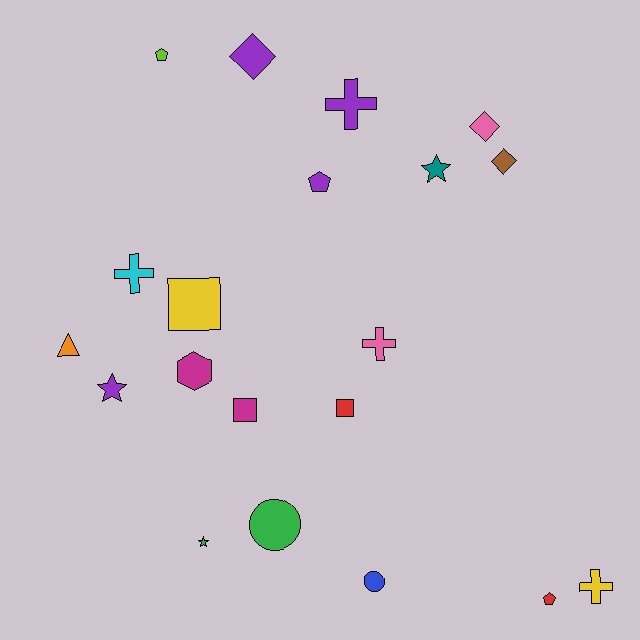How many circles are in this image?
There are 2 circles.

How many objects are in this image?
There are 20 objects.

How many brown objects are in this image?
There is 1 brown object.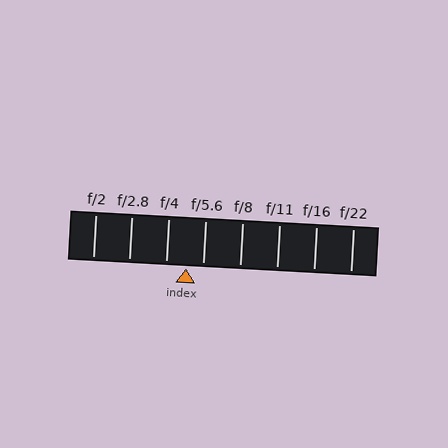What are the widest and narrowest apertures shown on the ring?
The widest aperture shown is f/2 and the narrowest is f/22.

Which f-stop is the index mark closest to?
The index mark is closest to f/5.6.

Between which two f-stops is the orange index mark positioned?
The index mark is between f/4 and f/5.6.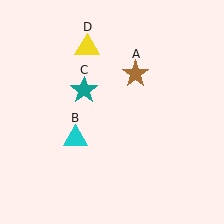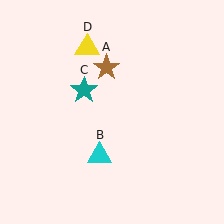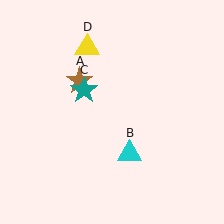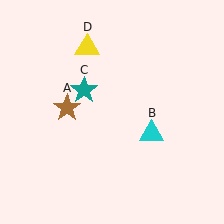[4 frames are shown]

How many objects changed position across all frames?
2 objects changed position: brown star (object A), cyan triangle (object B).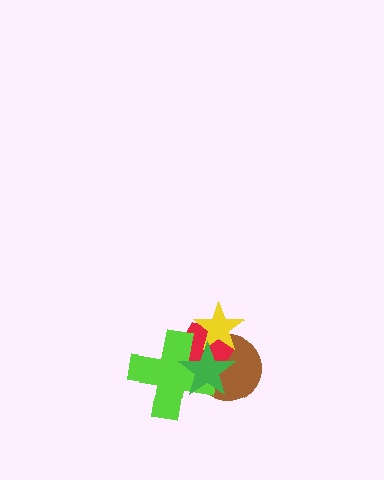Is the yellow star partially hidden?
Yes, it is partially covered by another shape.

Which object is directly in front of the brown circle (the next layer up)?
The red hexagon is directly in front of the brown circle.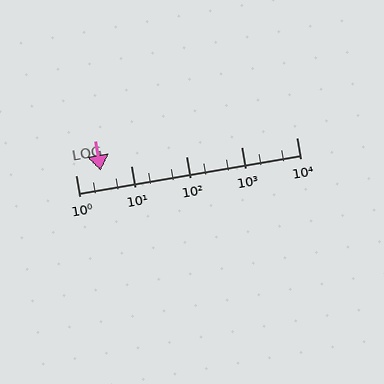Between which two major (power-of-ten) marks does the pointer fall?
The pointer is between 1 and 10.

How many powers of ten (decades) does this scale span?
The scale spans 4 decades, from 1 to 10000.